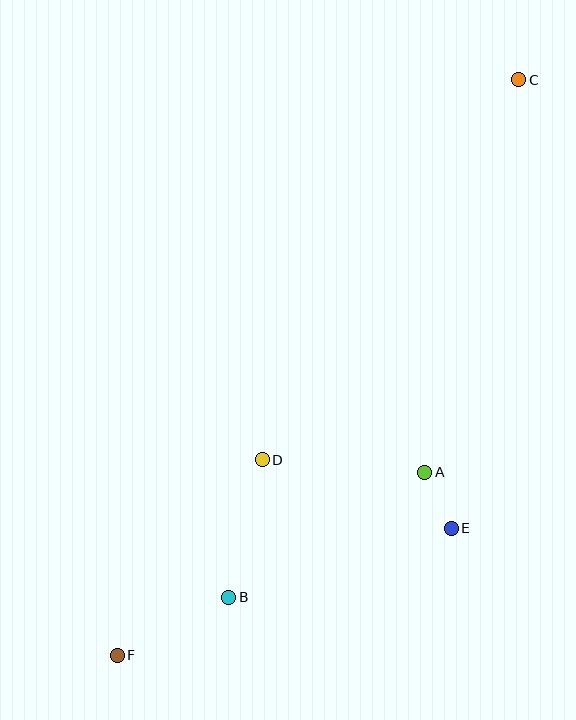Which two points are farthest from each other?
Points C and F are farthest from each other.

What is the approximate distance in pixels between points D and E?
The distance between D and E is approximately 201 pixels.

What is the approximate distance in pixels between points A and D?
The distance between A and D is approximately 163 pixels.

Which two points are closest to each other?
Points A and E are closest to each other.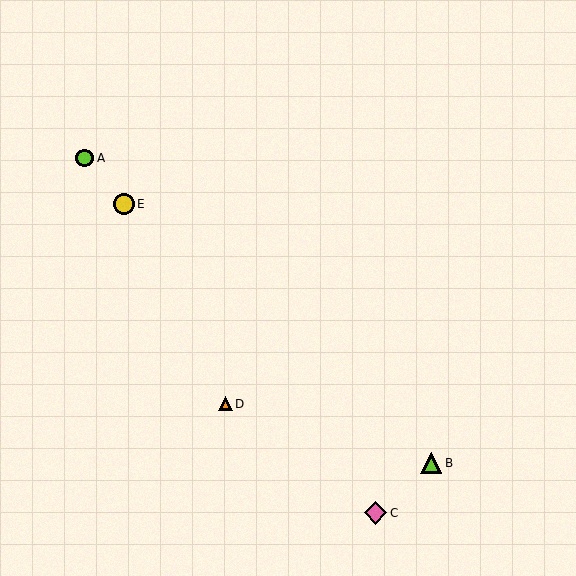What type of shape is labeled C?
Shape C is a pink diamond.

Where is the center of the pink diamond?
The center of the pink diamond is at (376, 513).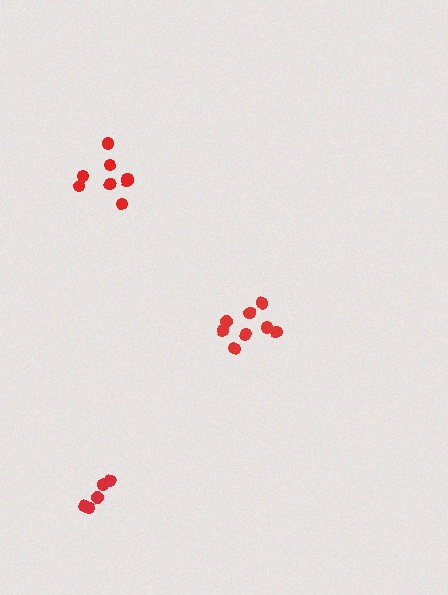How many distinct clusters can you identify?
There are 3 distinct clusters.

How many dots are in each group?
Group 1: 8 dots, Group 2: 8 dots, Group 3: 5 dots (21 total).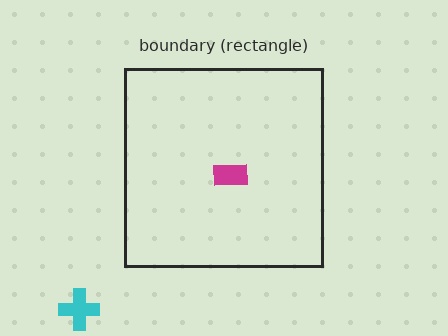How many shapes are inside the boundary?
1 inside, 1 outside.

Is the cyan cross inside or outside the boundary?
Outside.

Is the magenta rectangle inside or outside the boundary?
Inside.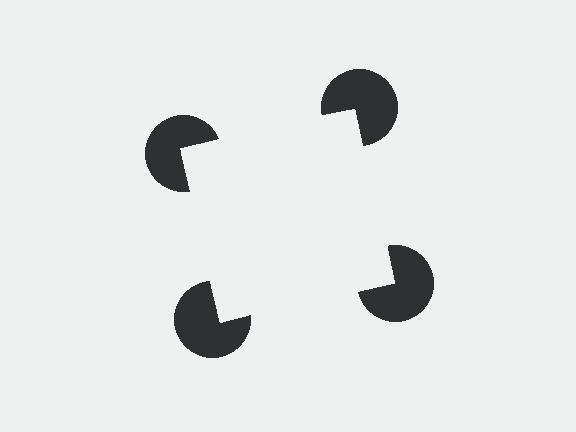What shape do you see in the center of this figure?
An illusory square — its edges are inferred from the aligned wedge cuts in the pac-man discs, not physically drawn.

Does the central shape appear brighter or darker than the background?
It typically appears slightly brighter than the background, even though no actual brightness change is drawn.